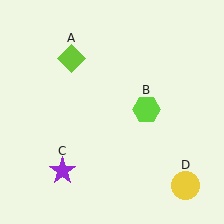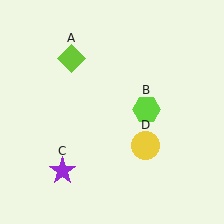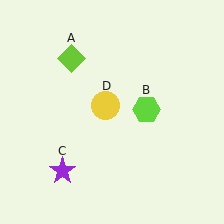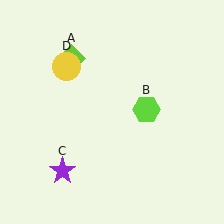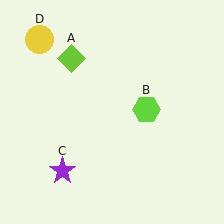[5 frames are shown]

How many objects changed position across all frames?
1 object changed position: yellow circle (object D).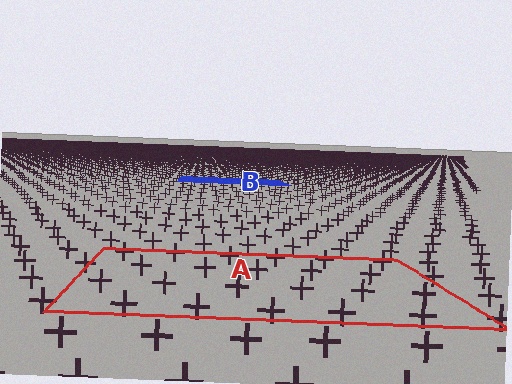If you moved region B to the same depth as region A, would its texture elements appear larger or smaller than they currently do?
They would appear larger. At a closer depth, the same texture elements are projected at a bigger on-screen size.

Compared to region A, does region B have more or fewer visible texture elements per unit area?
Region B has more texture elements per unit area — they are packed more densely because it is farther away.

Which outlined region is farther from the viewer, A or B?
Region B is farther from the viewer — the texture elements inside it appear smaller and more densely packed.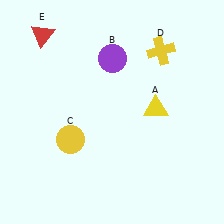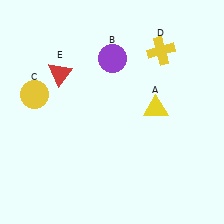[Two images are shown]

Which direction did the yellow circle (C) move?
The yellow circle (C) moved up.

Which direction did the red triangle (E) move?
The red triangle (E) moved down.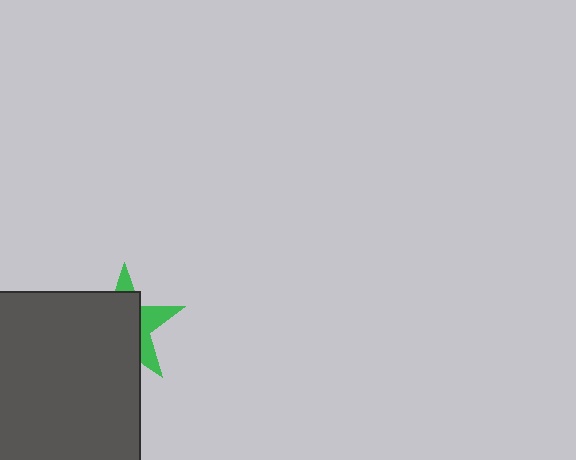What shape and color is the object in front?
The object in front is a dark gray square.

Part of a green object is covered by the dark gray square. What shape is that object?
It is a star.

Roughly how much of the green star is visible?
A small part of it is visible (roughly 32%).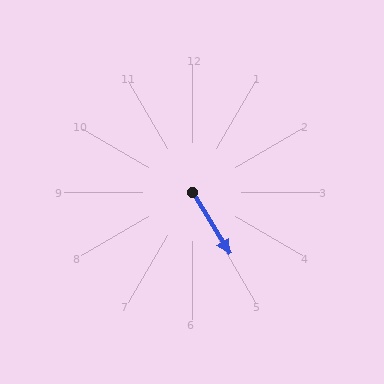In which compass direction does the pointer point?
Southeast.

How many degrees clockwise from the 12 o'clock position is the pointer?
Approximately 149 degrees.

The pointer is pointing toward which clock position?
Roughly 5 o'clock.